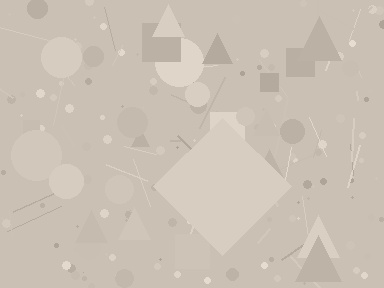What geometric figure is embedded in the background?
A diamond is embedded in the background.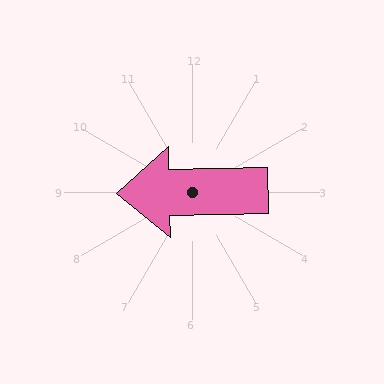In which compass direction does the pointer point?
West.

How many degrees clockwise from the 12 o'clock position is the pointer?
Approximately 269 degrees.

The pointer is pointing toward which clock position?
Roughly 9 o'clock.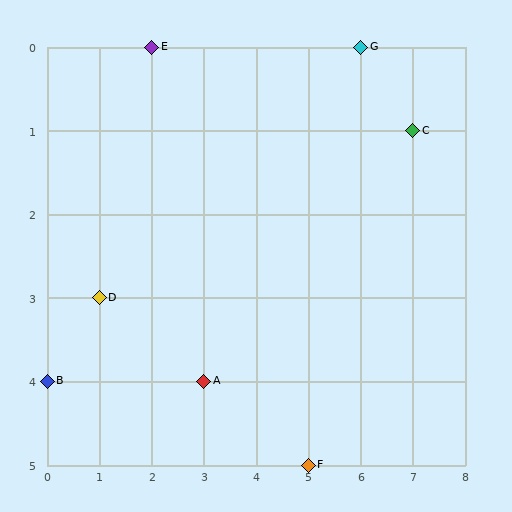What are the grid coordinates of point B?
Point B is at grid coordinates (0, 4).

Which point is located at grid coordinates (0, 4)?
Point B is at (0, 4).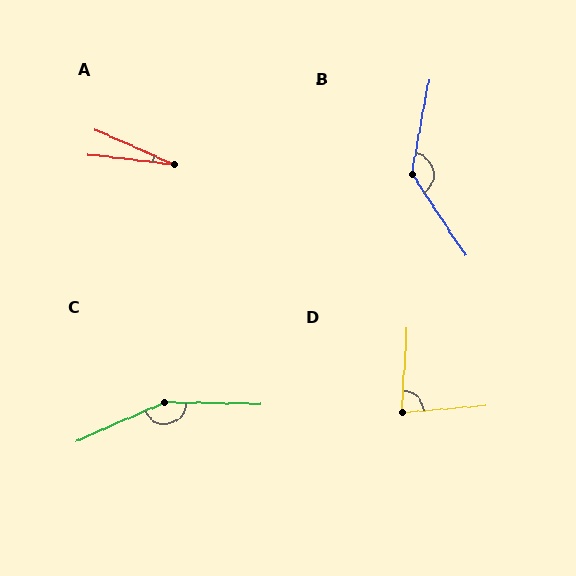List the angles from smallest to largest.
A (17°), D (81°), B (136°), C (155°).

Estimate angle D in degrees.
Approximately 81 degrees.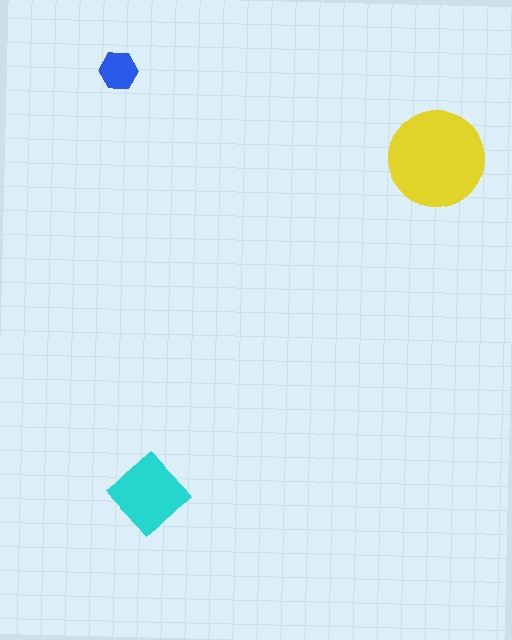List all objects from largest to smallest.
The yellow circle, the cyan diamond, the blue hexagon.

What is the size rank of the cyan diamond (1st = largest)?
2nd.